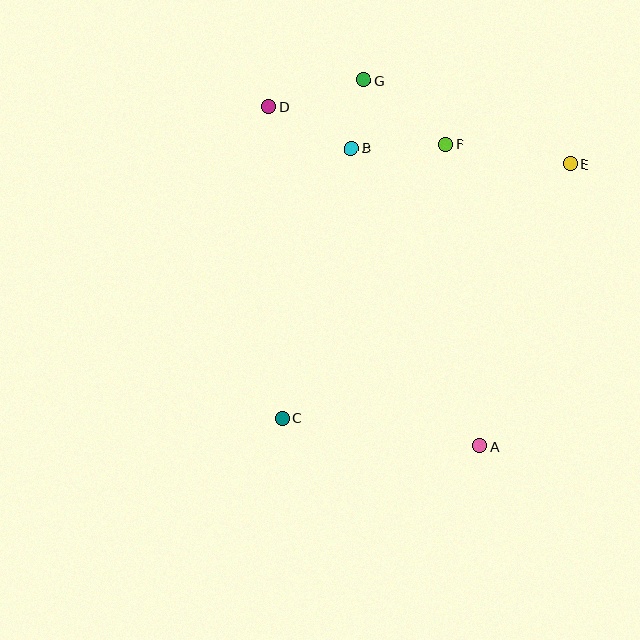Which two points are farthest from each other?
Points A and D are farthest from each other.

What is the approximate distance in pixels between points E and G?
The distance between E and G is approximately 223 pixels.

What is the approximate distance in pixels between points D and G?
The distance between D and G is approximately 99 pixels.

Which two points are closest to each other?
Points B and G are closest to each other.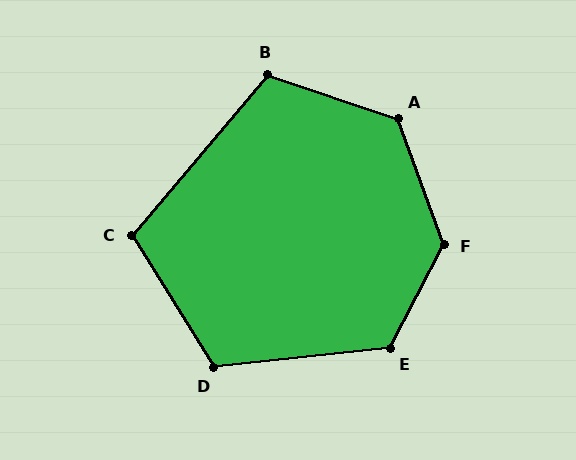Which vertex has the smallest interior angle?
C, at approximately 108 degrees.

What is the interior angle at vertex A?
Approximately 129 degrees (obtuse).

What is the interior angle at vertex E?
Approximately 123 degrees (obtuse).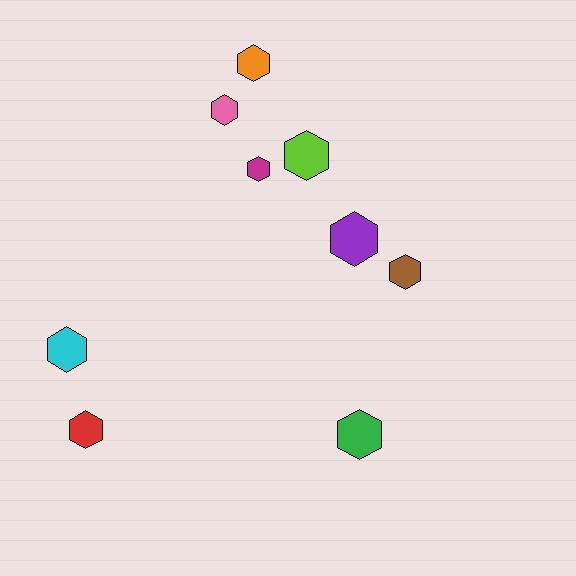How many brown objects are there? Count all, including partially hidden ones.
There is 1 brown object.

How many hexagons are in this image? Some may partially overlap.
There are 9 hexagons.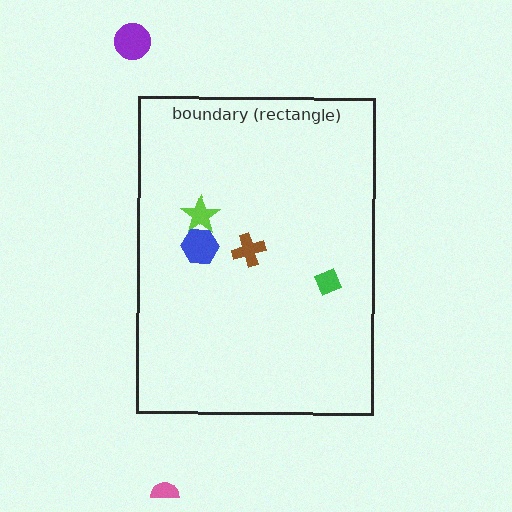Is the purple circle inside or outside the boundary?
Outside.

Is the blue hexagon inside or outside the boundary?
Inside.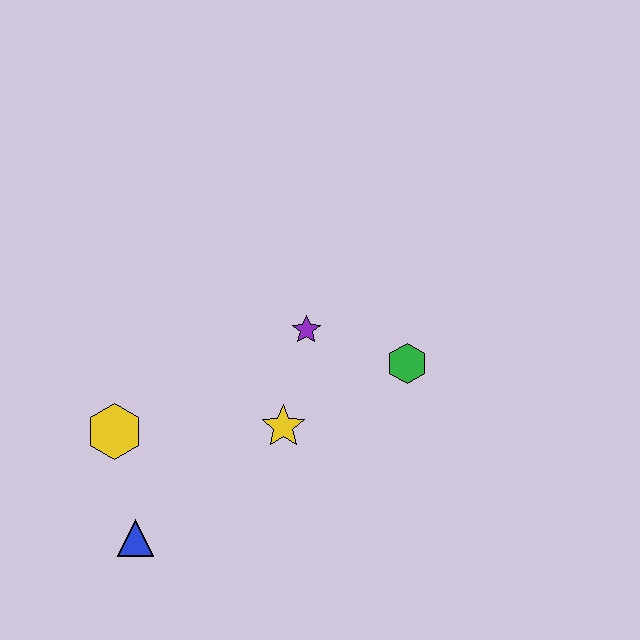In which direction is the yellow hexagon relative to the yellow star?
The yellow hexagon is to the left of the yellow star.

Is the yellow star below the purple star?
Yes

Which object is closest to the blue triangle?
The yellow hexagon is closest to the blue triangle.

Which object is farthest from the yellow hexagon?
The green hexagon is farthest from the yellow hexagon.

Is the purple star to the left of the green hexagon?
Yes